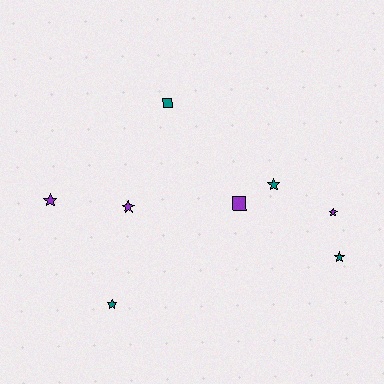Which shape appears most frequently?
Star, with 6 objects.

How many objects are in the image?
There are 8 objects.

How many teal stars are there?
There are 3 teal stars.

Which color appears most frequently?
Teal, with 4 objects.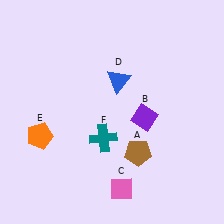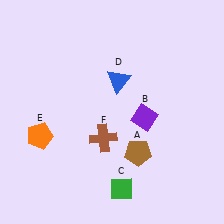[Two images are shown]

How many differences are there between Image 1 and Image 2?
There are 2 differences between the two images.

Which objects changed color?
C changed from pink to green. F changed from teal to brown.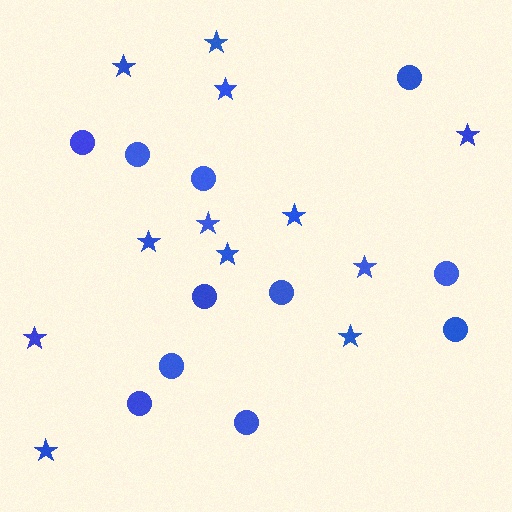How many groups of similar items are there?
There are 2 groups: one group of stars (12) and one group of circles (11).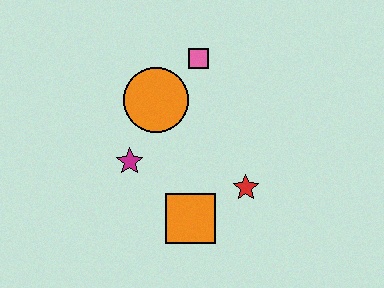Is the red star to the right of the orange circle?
Yes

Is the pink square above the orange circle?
Yes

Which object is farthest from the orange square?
The pink square is farthest from the orange square.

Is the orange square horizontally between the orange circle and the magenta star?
No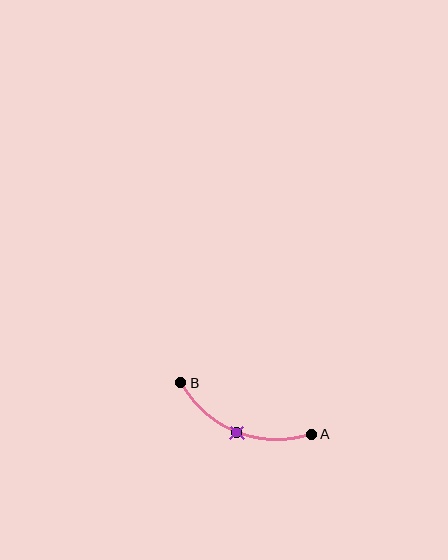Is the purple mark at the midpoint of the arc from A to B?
Yes. The purple mark lies on the arc at equal arc-length from both A and B — it is the arc midpoint.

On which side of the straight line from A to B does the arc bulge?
The arc bulges below the straight line connecting A and B.